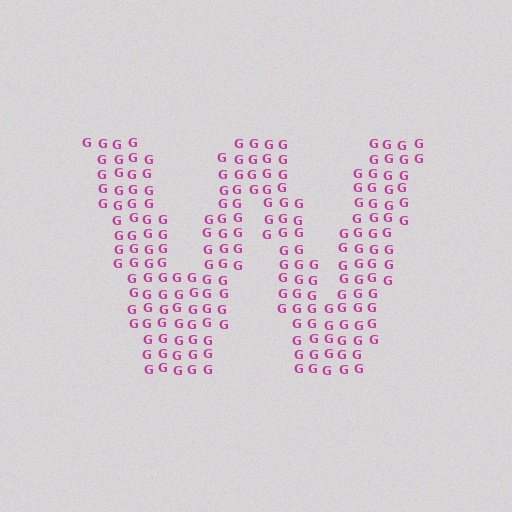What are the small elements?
The small elements are letter G's.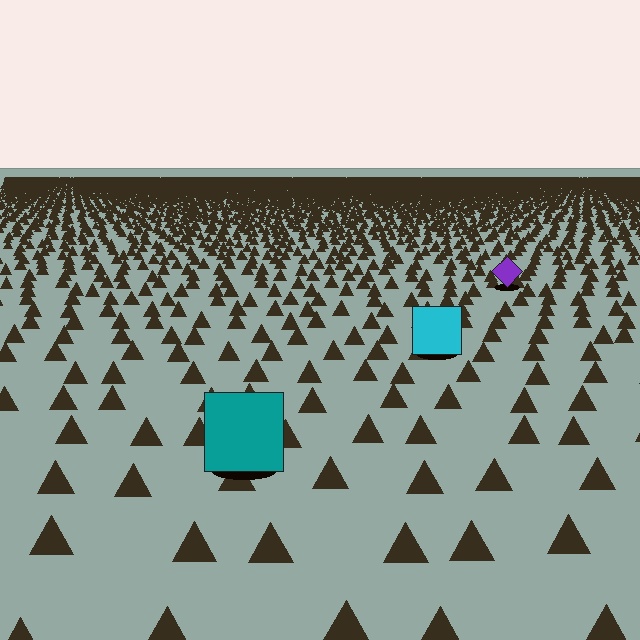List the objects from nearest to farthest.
From nearest to farthest: the teal square, the cyan square, the purple diamond.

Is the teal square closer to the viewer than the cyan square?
Yes. The teal square is closer — you can tell from the texture gradient: the ground texture is coarser near it.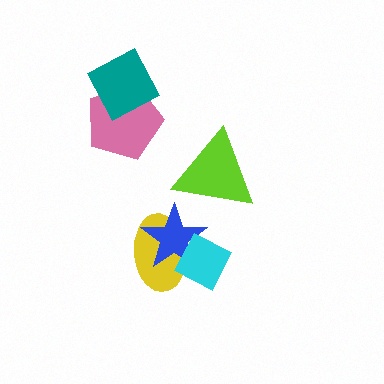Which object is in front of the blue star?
The cyan diamond is in front of the blue star.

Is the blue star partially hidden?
Yes, it is partially covered by another shape.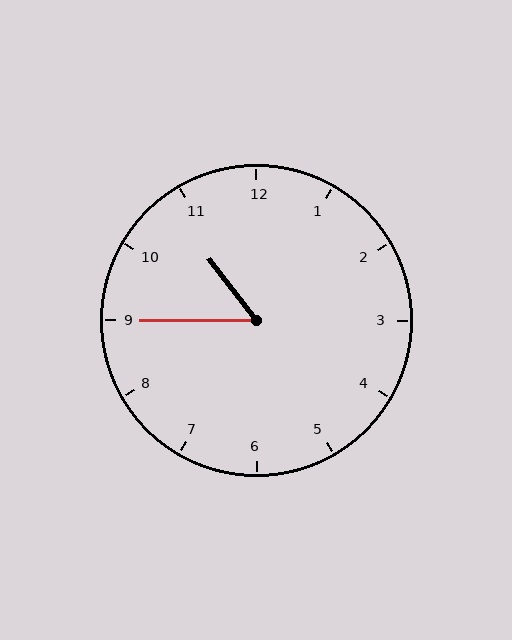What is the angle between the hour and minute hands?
Approximately 52 degrees.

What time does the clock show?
10:45.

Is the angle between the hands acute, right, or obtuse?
It is acute.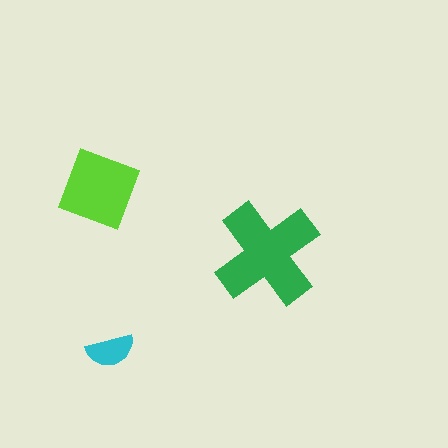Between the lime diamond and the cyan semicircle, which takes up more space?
The lime diamond.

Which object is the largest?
The green cross.